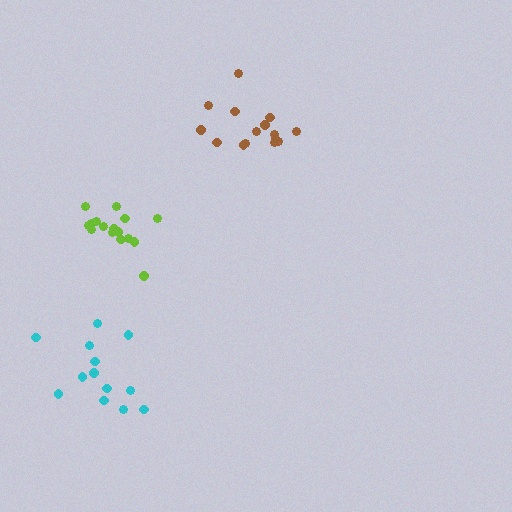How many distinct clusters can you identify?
There are 3 distinct clusters.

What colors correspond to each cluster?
The clusters are colored: lime, cyan, brown.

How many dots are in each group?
Group 1: 16 dots, Group 2: 13 dots, Group 3: 15 dots (44 total).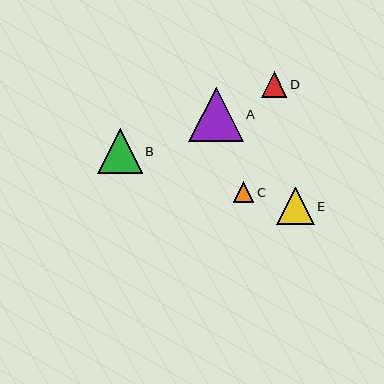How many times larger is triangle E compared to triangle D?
Triangle E is approximately 1.5 times the size of triangle D.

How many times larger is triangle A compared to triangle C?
Triangle A is approximately 2.6 times the size of triangle C.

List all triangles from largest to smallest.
From largest to smallest: A, B, E, D, C.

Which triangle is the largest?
Triangle A is the largest with a size of approximately 54 pixels.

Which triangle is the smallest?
Triangle C is the smallest with a size of approximately 21 pixels.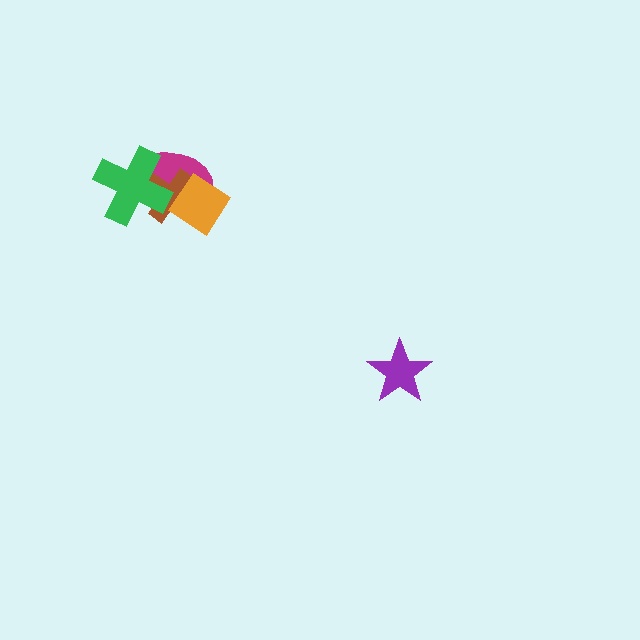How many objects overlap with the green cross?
2 objects overlap with the green cross.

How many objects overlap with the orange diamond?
2 objects overlap with the orange diamond.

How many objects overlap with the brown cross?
3 objects overlap with the brown cross.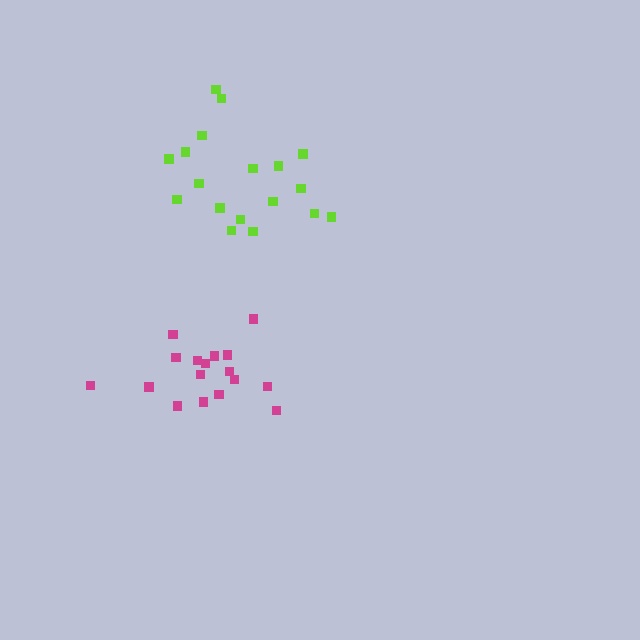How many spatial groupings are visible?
There are 2 spatial groupings.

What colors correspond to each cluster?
The clusters are colored: magenta, lime.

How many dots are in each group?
Group 1: 17 dots, Group 2: 18 dots (35 total).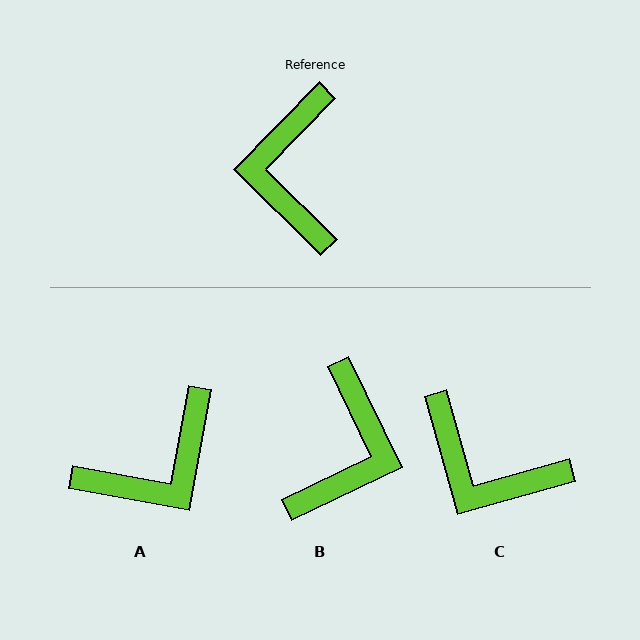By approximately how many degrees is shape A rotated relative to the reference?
Approximately 124 degrees counter-clockwise.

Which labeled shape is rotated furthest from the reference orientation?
B, about 160 degrees away.